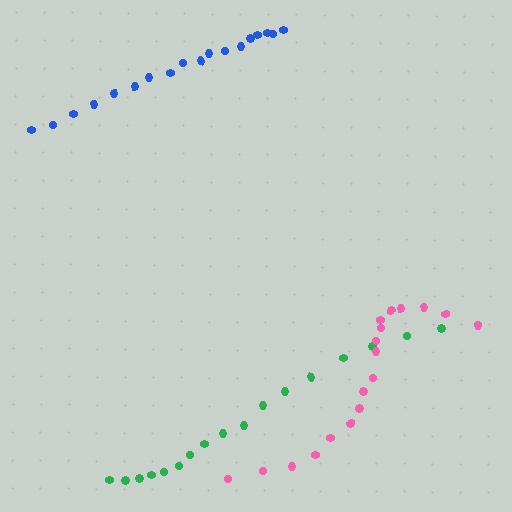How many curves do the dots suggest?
There are 3 distinct paths.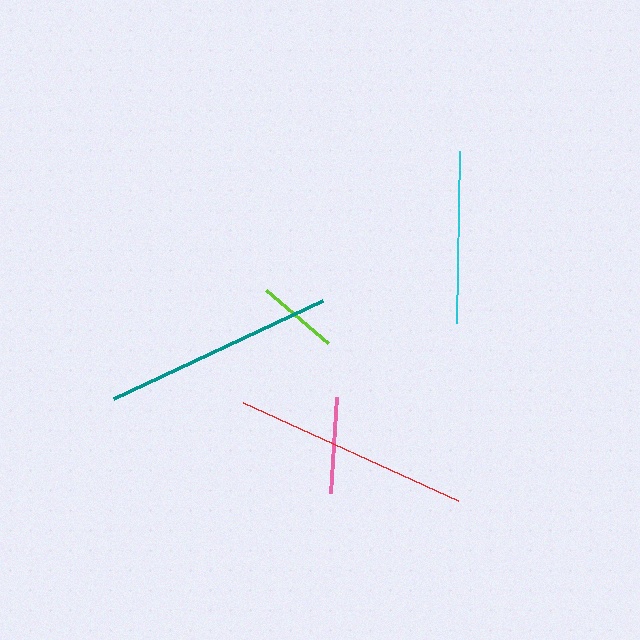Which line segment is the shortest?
The lime line is the shortest at approximately 81 pixels.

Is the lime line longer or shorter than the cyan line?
The cyan line is longer than the lime line.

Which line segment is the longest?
The red line is the longest at approximately 236 pixels.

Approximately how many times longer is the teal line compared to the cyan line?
The teal line is approximately 1.3 times the length of the cyan line.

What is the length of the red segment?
The red segment is approximately 236 pixels long.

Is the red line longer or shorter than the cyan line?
The red line is longer than the cyan line.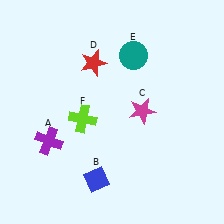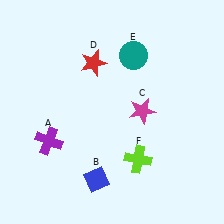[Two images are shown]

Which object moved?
The lime cross (F) moved right.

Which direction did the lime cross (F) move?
The lime cross (F) moved right.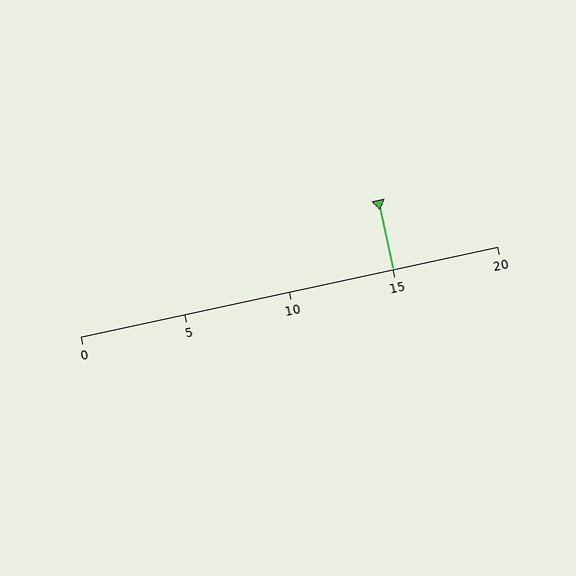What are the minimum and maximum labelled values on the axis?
The axis runs from 0 to 20.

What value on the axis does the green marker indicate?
The marker indicates approximately 15.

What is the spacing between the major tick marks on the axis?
The major ticks are spaced 5 apart.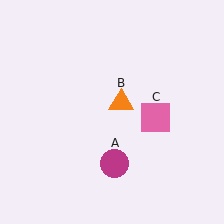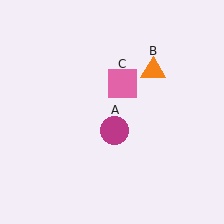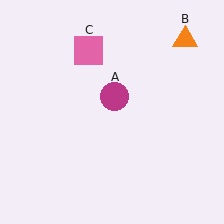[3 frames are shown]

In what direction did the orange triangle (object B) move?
The orange triangle (object B) moved up and to the right.